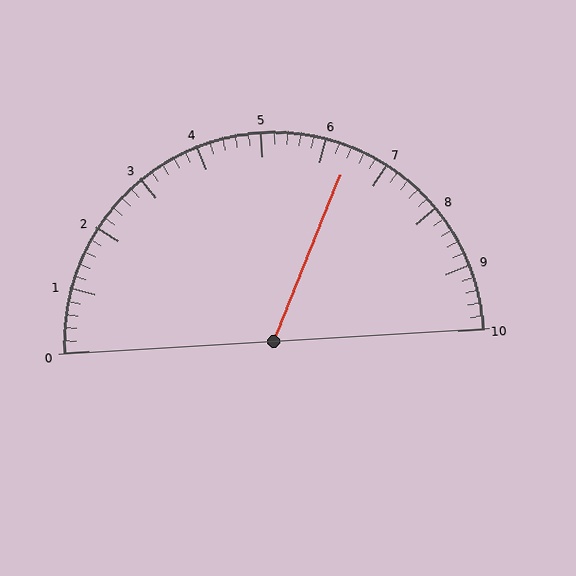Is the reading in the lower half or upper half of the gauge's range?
The reading is in the upper half of the range (0 to 10).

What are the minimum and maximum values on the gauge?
The gauge ranges from 0 to 10.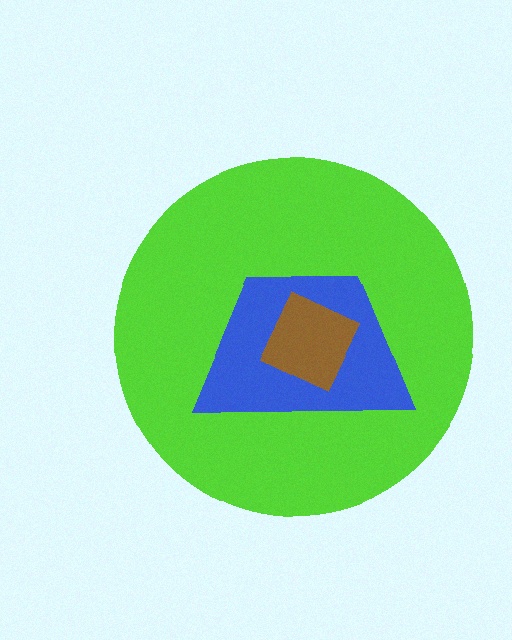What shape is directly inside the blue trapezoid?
The brown square.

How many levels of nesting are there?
3.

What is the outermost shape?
The lime circle.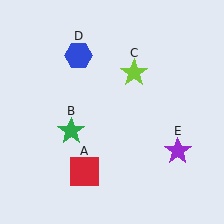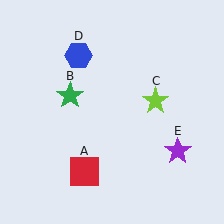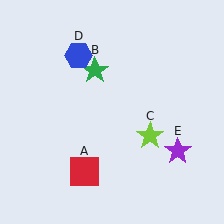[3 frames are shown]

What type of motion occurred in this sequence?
The green star (object B), lime star (object C) rotated clockwise around the center of the scene.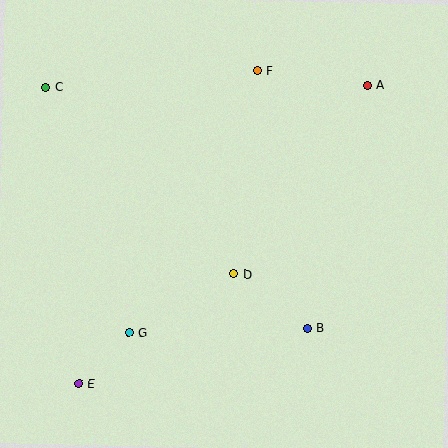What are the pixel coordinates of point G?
Point G is at (129, 333).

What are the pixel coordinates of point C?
Point C is at (46, 87).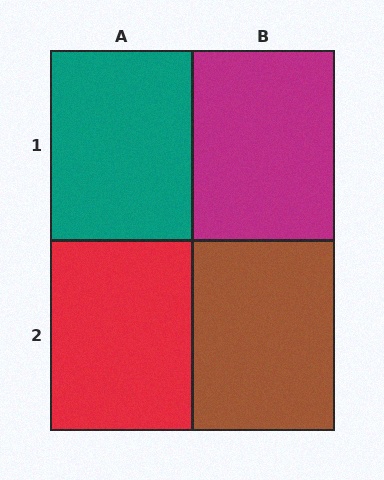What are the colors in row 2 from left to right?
Red, brown.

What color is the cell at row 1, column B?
Magenta.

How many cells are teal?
1 cell is teal.